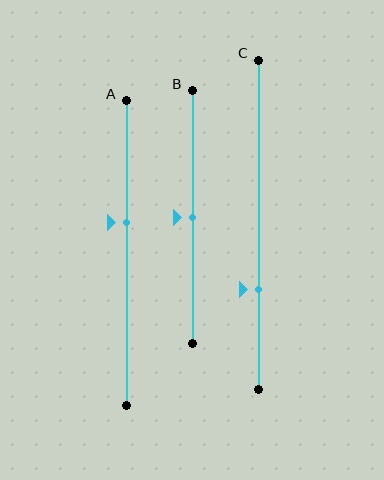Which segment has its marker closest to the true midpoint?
Segment B has its marker closest to the true midpoint.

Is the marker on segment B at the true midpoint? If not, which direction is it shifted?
Yes, the marker on segment B is at the true midpoint.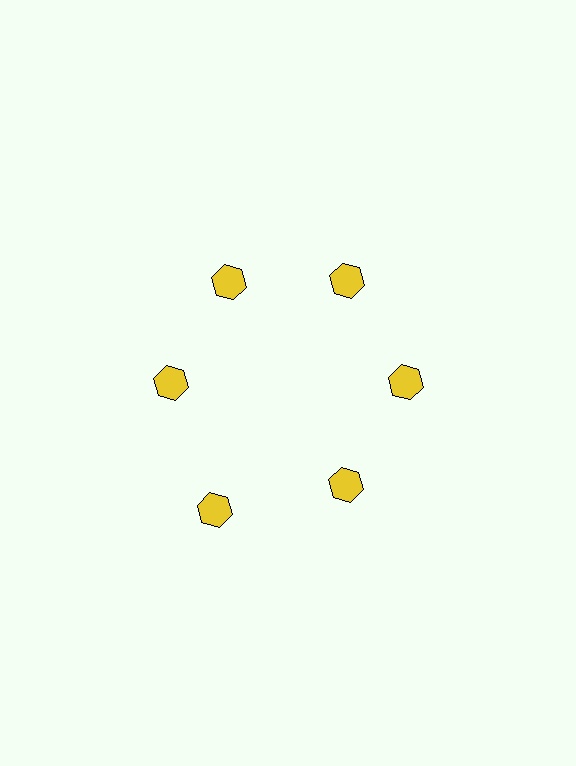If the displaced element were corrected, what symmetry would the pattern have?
It would have 6-fold rotational symmetry — the pattern would map onto itself every 60 degrees.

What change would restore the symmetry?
The symmetry would be restored by moving it inward, back onto the ring so that all 6 hexagons sit at equal angles and equal distance from the center.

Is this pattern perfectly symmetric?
No. The 6 yellow hexagons are arranged in a ring, but one element near the 7 o'clock position is pushed outward from the center, breaking the 6-fold rotational symmetry.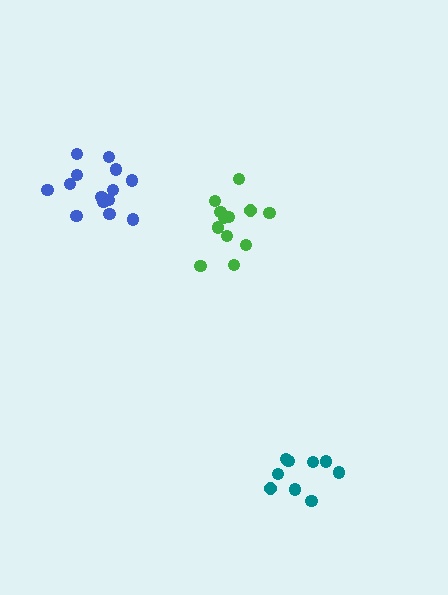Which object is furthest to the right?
The teal cluster is rightmost.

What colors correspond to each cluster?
The clusters are colored: teal, green, blue.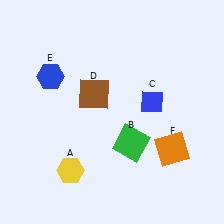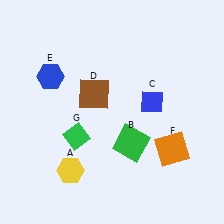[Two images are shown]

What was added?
A green diamond (G) was added in Image 2.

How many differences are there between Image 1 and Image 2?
There is 1 difference between the two images.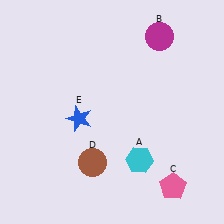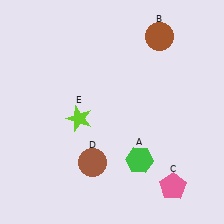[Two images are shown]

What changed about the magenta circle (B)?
In Image 1, B is magenta. In Image 2, it changed to brown.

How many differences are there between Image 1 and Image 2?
There are 3 differences between the two images.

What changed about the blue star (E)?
In Image 1, E is blue. In Image 2, it changed to lime.